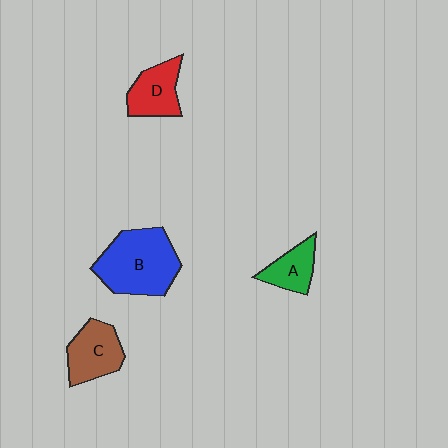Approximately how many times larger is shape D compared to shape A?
Approximately 1.3 times.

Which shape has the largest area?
Shape B (blue).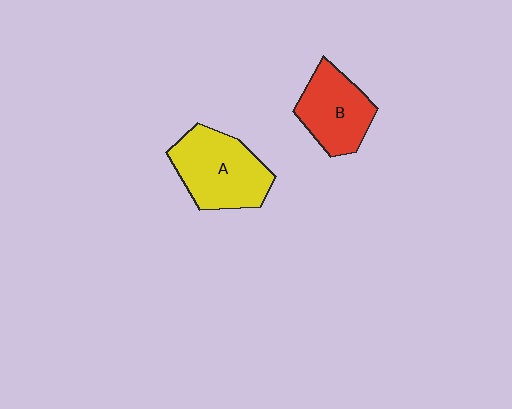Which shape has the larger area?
Shape A (yellow).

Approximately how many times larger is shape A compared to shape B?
Approximately 1.3 times.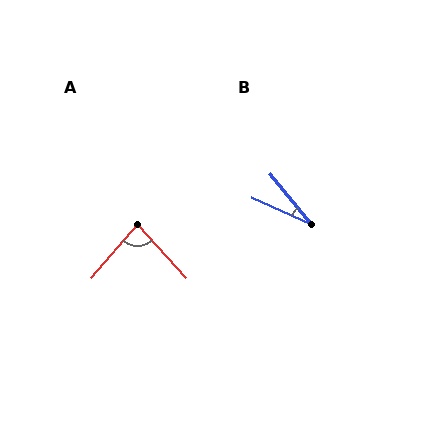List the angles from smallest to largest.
B (27°), A (83°).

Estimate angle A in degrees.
Approximately 83 degrees.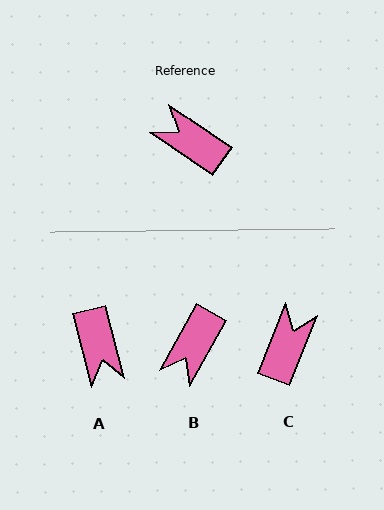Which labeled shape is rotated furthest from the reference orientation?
A, about 139 degrees away.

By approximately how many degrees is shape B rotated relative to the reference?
Approximately 95 degrees counter-clockwise.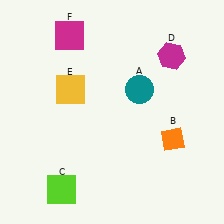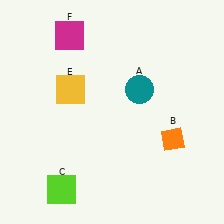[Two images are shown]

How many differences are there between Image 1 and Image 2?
There is 1 difference between the two images.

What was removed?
The magenta hexagon (D) was removed in Image 2.